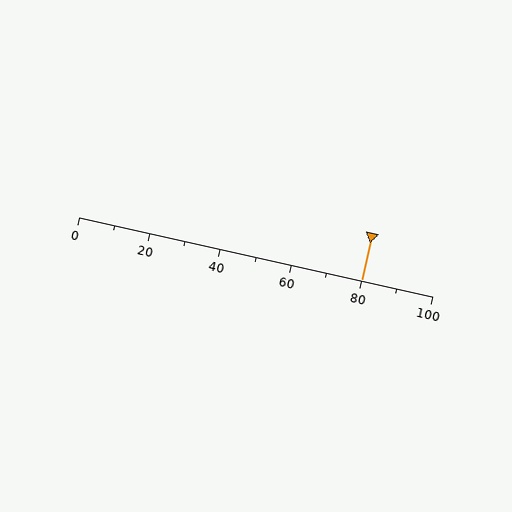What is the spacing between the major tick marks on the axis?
The major ticks are spaced 20 apart.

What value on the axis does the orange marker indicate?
The marker indicates approximately 80.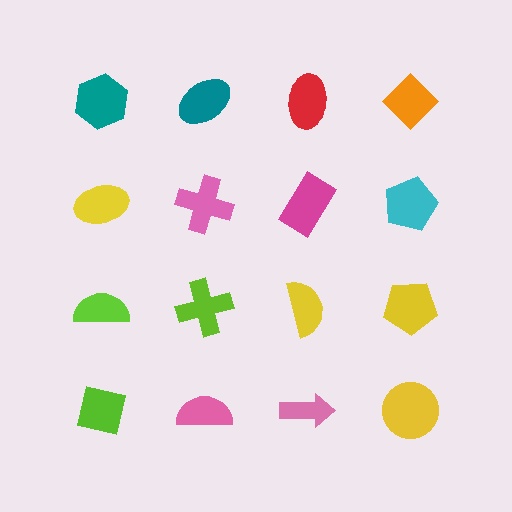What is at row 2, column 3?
A magenta rectangle.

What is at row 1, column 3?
A red ellipse.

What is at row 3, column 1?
A lime semicircle.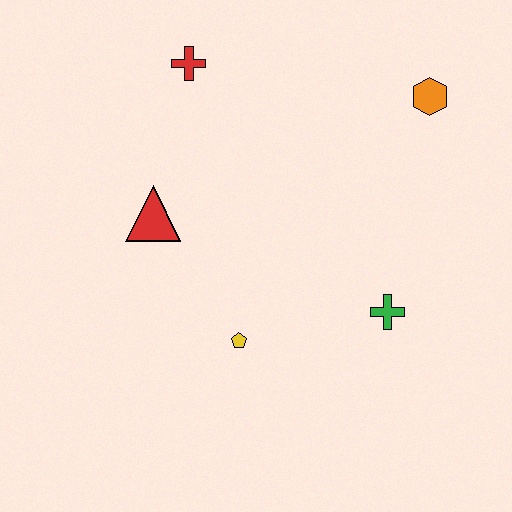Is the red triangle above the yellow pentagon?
Yes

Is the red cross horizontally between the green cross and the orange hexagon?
No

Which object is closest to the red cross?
The red triangle is closest to the red cross.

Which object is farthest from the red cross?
The green cross is farthest from the red cross.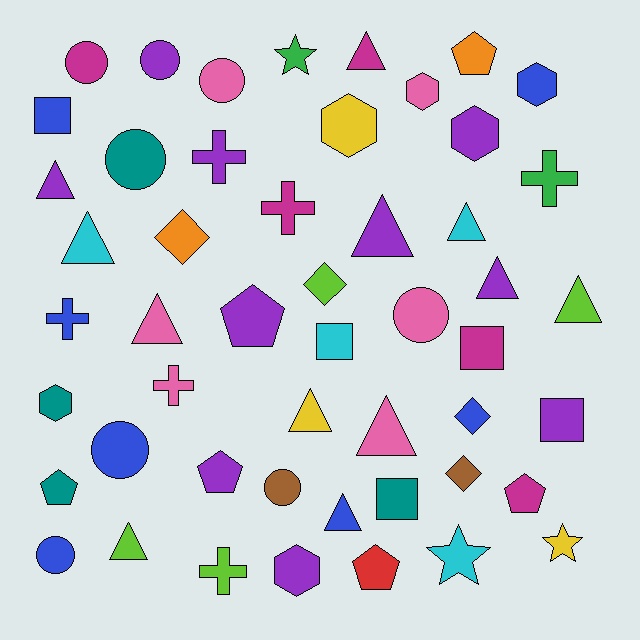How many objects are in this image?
There are 50 objects.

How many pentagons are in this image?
There are 6 pentagons.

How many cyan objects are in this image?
There are 4 cyan objects.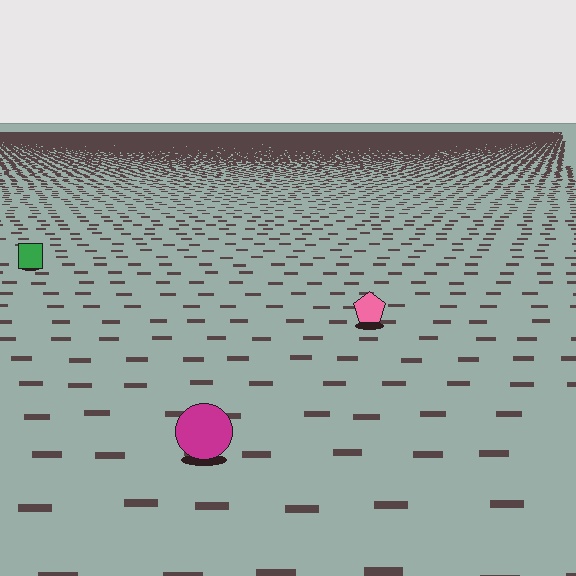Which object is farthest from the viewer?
The green square is farthest from the viewer. It appears smaller and the ground texture around it is denser.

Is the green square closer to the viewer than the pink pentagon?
No. The pink pentagon is closer — you can tell from the texture gradient: the ground texture is coarser near it.